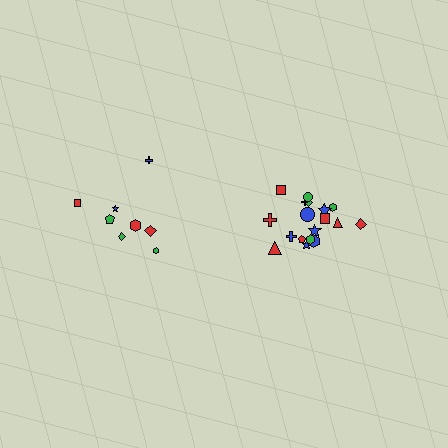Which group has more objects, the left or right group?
The right group.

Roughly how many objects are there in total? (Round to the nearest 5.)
Roughly 25 objects in total.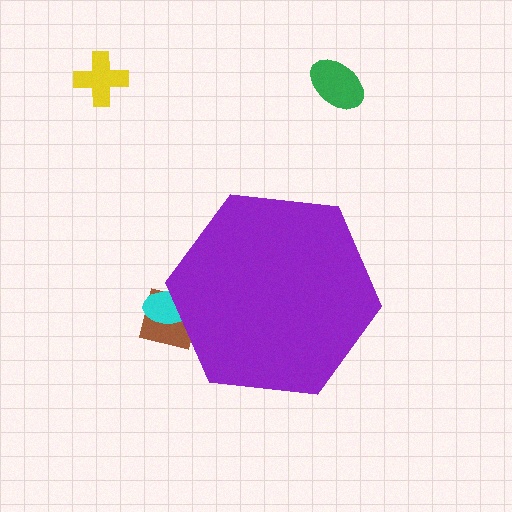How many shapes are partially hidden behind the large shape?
2 shapes are partially hidden.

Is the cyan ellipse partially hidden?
Yes, the cyan ellipse is partially hidden behind the purple hexagon.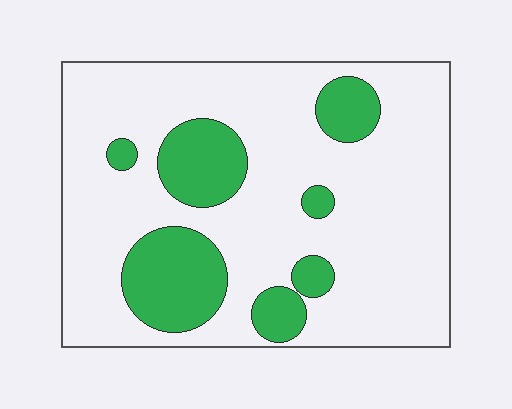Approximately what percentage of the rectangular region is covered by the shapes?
Approximately 20%.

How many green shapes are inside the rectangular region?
7.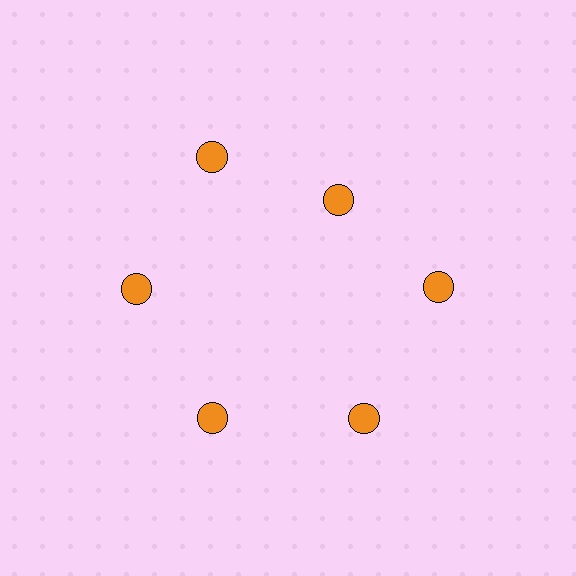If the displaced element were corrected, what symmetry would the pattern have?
It would have 6-fold rotational symmetry — the pattern would map onto itself every 60 degrees.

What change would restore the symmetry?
The symmetry would be restored by moving it outward, back onto the ring so that all 6 circles sit at equal angles and equal distance from the center.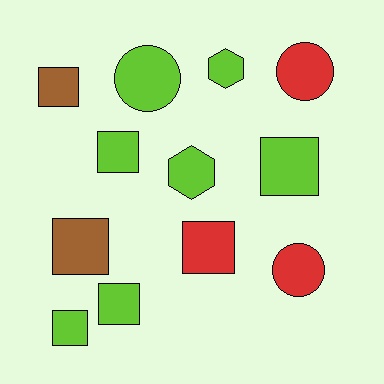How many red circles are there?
There are 2 red circles.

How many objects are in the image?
There are 12 objects.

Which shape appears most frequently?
Square, with 7 objects.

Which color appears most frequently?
Lime, with 7 objects.